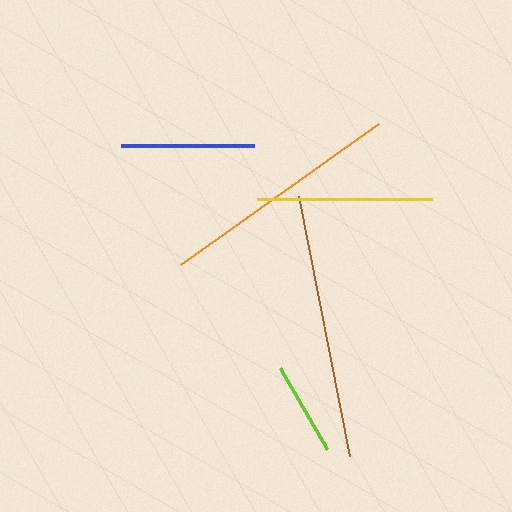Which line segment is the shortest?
The lime line is the shortest at approximately 93 pixels.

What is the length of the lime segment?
The lime segment is approximately 93 pixels long.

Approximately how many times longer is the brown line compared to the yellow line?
The brown line is approximately 1.5 times the length of the yellow line.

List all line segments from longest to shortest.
From longest to shortest: brown, orange, yellow, blue, lime.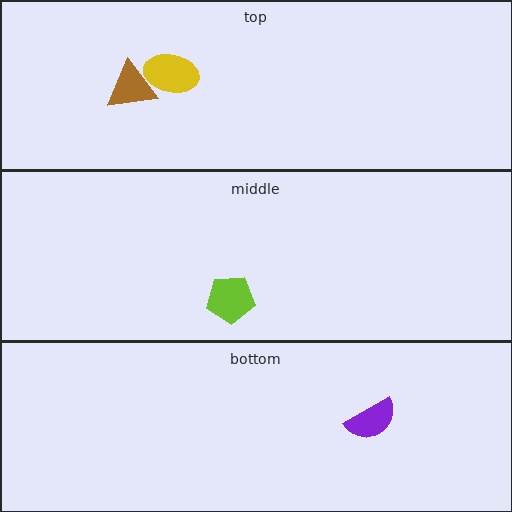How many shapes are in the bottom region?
1.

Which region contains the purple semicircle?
The bottom region.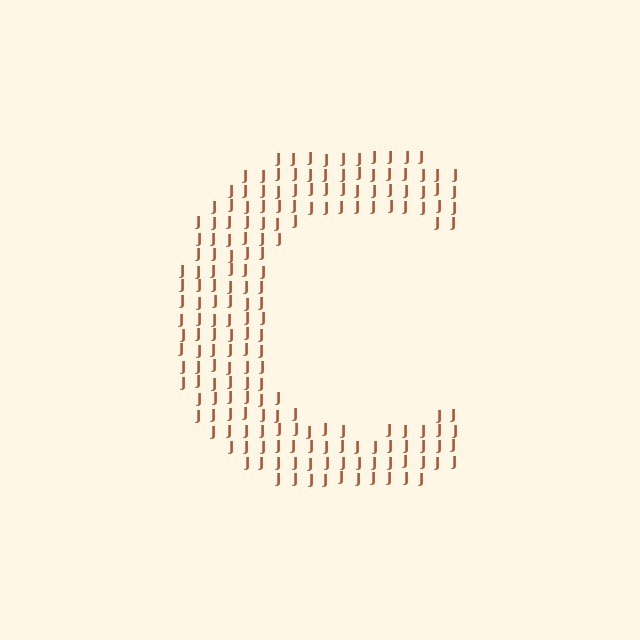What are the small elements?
The small elements are letter J's.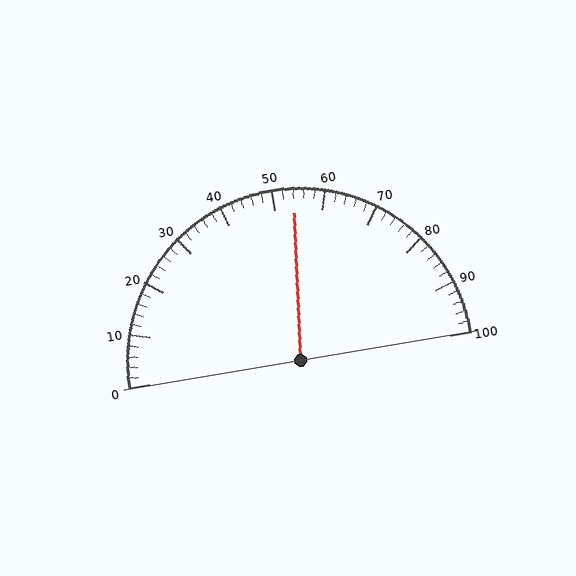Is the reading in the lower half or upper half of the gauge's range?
The reading is in the upper half of the range (0 to 100).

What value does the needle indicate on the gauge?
The needle indicates approximately 54.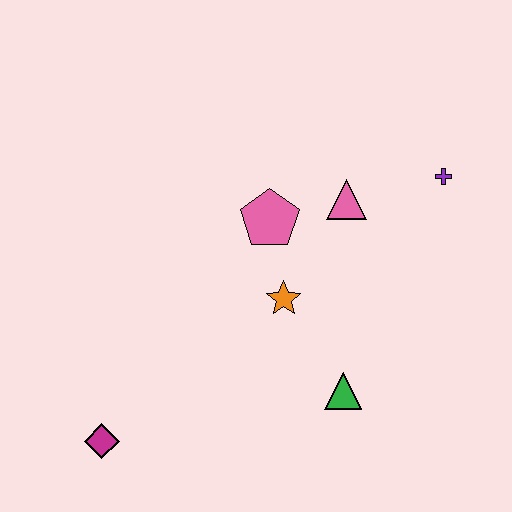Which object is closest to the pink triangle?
The pink pentagon is closest to the pink triangle.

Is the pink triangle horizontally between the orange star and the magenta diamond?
No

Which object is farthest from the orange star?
The magenta diamond is farthest from the orange star.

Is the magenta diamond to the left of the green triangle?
Yes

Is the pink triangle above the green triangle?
Yes